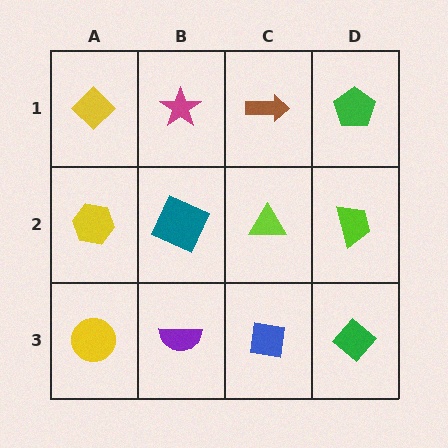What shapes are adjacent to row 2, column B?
A magenta star (row 1, column B), a purple semicircle (row 3, column B), a yellow hexagon (row 2, column A), a lime triangle (row 2, column C).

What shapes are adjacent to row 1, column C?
A lime triangle (row 2, column C), a magenta star (row 1, column B), a green pentagon (row 1, column D).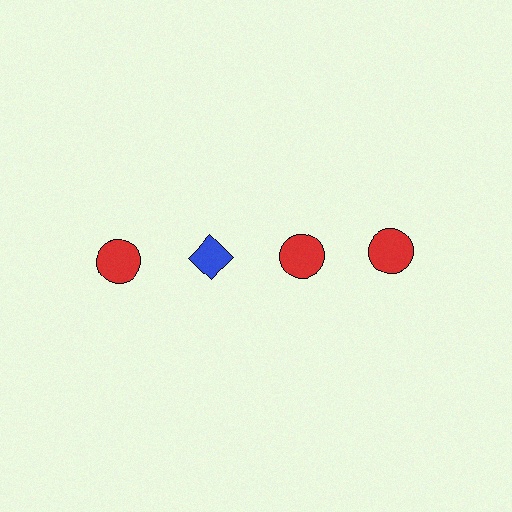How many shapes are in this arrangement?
There are 4 shapes arranged in a grid pattern.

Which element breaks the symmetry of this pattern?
The blue diamond in the top row, second from left column breaks the symmetry. All other shapes are red circles.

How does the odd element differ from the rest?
It differs in both color (blue instead of red) and shape (diamond instead of circle).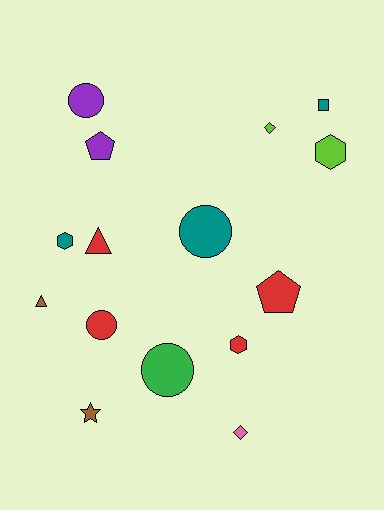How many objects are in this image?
There are 15 objects.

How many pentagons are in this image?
There are 2 pentagons.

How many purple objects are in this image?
There are 2 purple objects.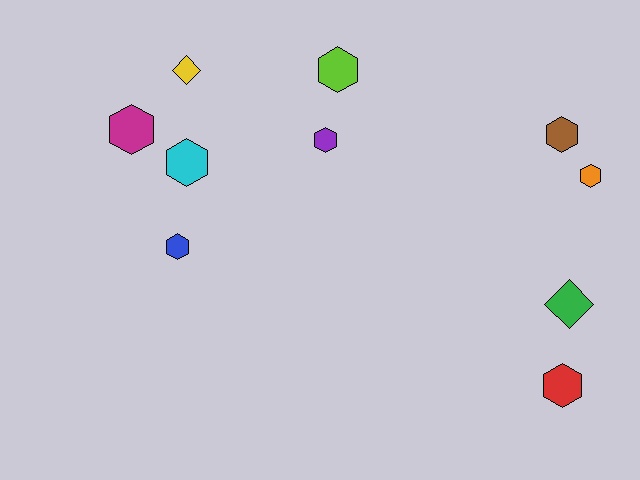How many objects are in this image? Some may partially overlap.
There are 10 objects.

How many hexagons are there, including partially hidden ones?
There are 8 hexagons.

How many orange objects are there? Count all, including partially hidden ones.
There is 1 orange object.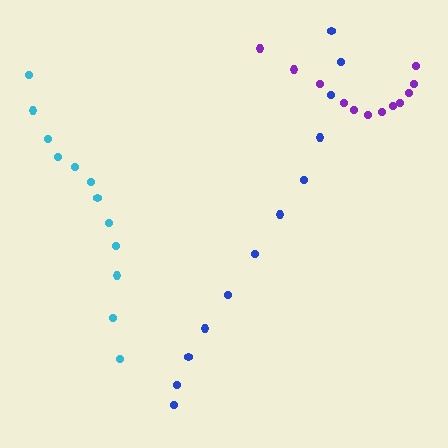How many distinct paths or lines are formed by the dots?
There are 3 distinct paths.